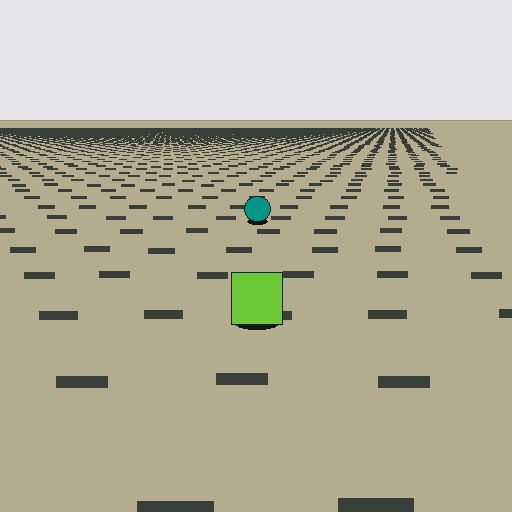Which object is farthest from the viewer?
The teal circle is farthest from the viewer. It appears smaller and the ground texture around it is denser.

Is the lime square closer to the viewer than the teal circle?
Yes. The lime square is closer — you can tell from the texture gradient: the ground texture is coarser near it.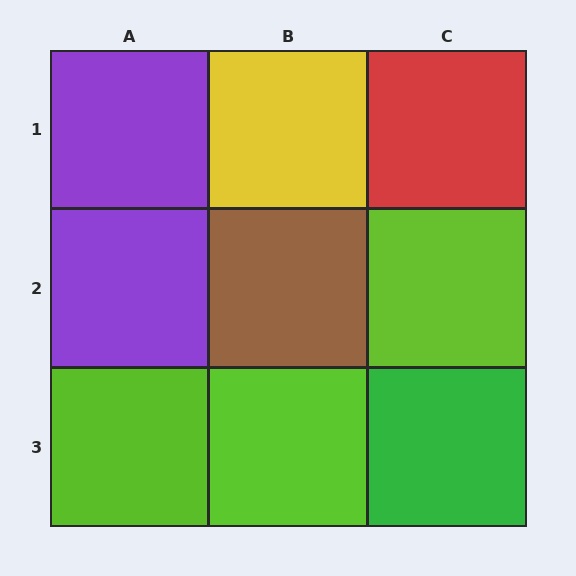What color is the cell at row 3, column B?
Lime.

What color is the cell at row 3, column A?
Lime.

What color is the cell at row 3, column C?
Green.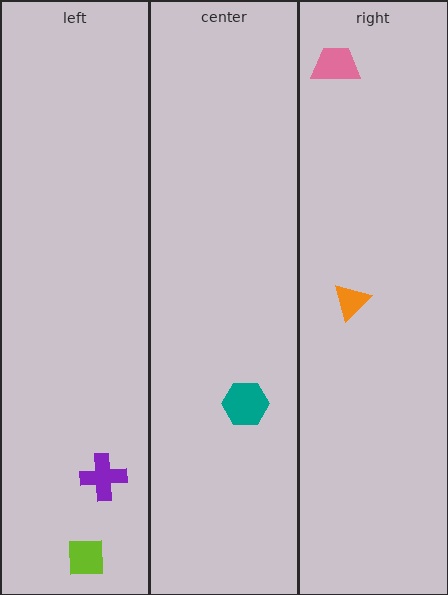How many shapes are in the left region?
2.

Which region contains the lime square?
The left region.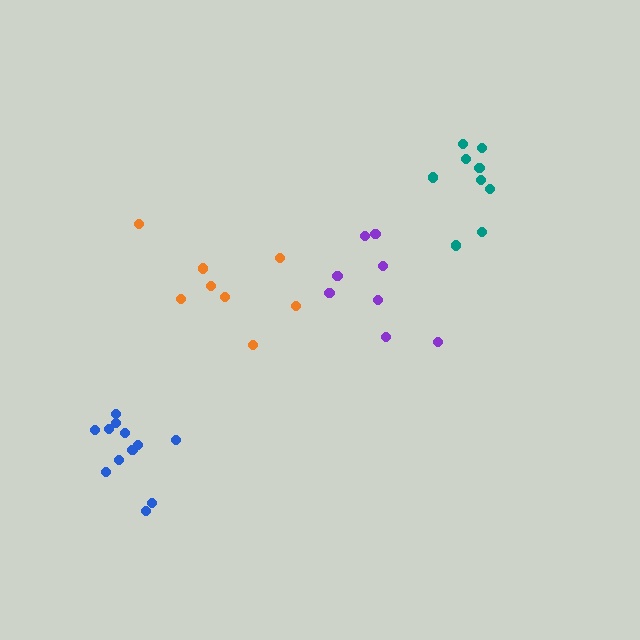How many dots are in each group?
Group 1: 9 dots, Group 2: 8 dots, Group 3: 8 dots, Group 4: 12 dots (37 total).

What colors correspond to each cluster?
The clusters are colored: teal, purple, orange, blue.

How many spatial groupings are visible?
There are 4 spatial groupings.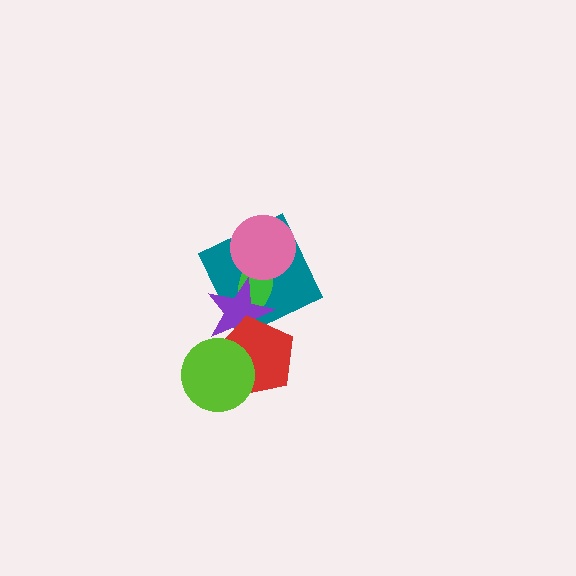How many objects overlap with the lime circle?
1 object overlaps with the lime circle.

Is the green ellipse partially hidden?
Yes, it is partially covered by another shape.